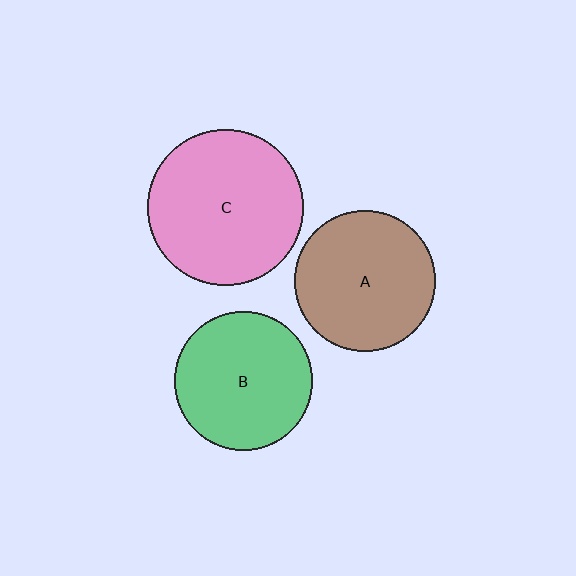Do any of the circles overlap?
No, none of the circles overlap.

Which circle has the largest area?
Circle C (pink).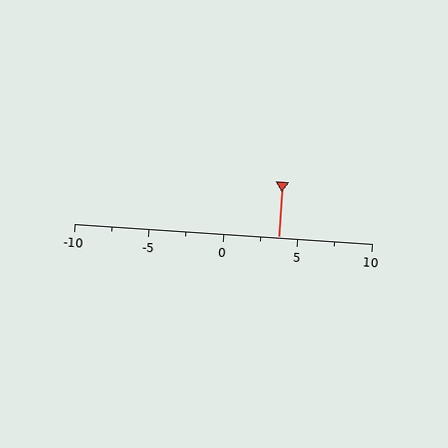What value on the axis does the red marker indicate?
The marker indicates approximately 3.8.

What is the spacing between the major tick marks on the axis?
The major ticks are spaced 5 apart.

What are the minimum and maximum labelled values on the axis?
The axis runs from -10 to 10.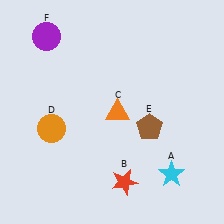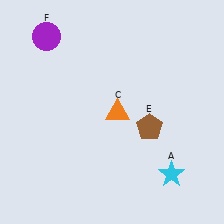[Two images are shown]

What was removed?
The red star (B), the orange circle (D) were removed in Image 2.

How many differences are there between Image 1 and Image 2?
There are 2 differences between the two images.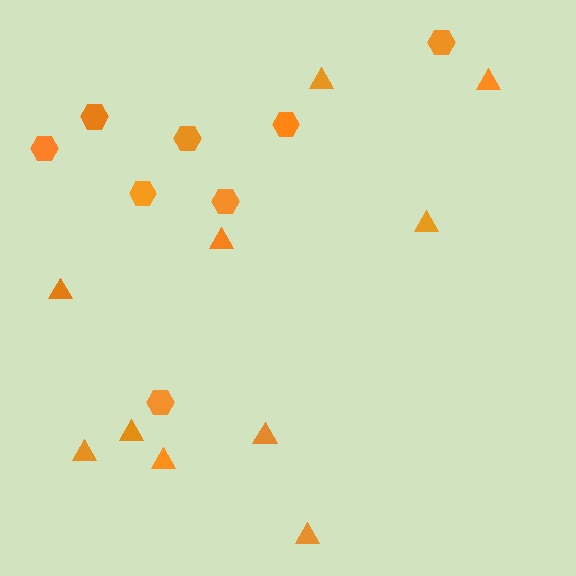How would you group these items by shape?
There are 2 groups: one group of triangles (10) and one group of hexagons (8).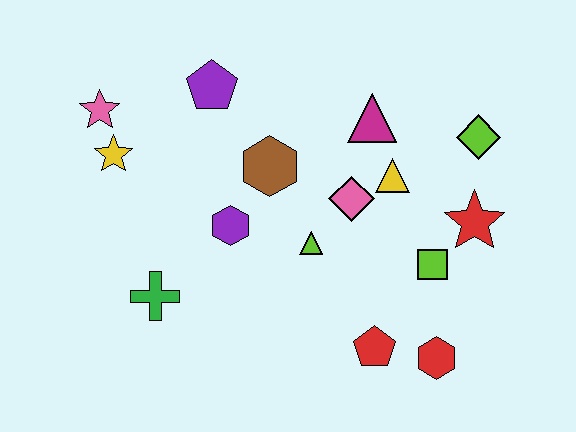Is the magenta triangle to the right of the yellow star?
Yes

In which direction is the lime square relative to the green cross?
The lime square is to the right of the green cross.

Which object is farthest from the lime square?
The pink star is farthest from the lime square.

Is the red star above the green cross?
Yes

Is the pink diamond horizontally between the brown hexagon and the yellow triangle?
Yes